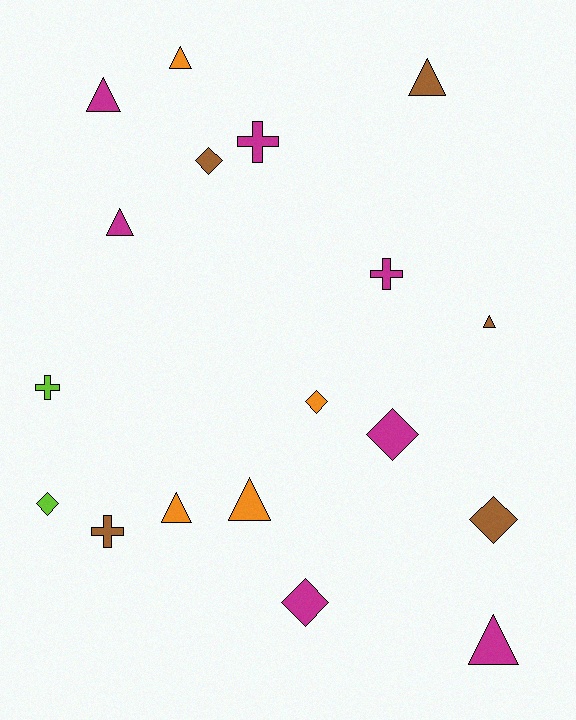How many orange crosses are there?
There are no orange crosses.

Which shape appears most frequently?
Triangle, with 8 objects.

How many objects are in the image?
There are 18 objects.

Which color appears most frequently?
Magenta, with 7 objects.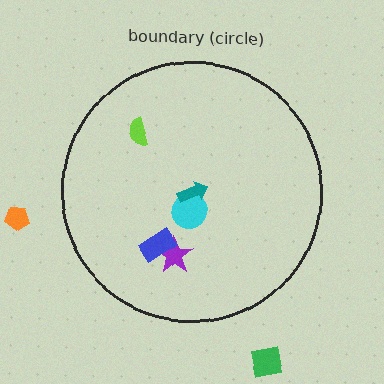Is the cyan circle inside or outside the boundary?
Inside.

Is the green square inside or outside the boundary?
Outside.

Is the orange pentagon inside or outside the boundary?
Outside.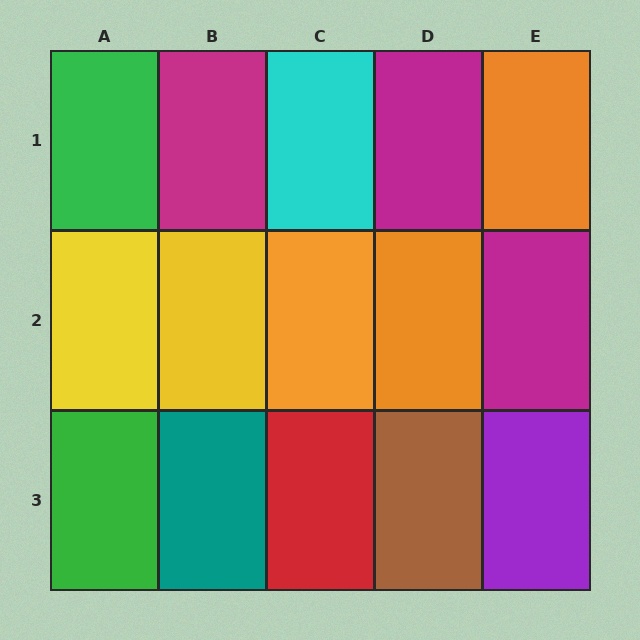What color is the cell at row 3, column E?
Purple.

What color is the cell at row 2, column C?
Orange.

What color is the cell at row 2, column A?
Yellow.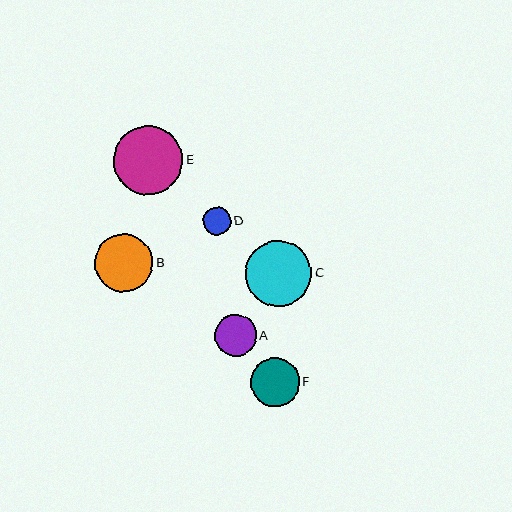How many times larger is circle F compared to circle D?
Circle F is approximately 1.7 times the size of circle D.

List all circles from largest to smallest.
From largest to smallest: E, C, B, F, A, D.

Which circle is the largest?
Circle E is the largest with a size of approximately 69 pixels.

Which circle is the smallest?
Circle D is the smallest with a size of approximately 28 pixels.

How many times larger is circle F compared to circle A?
Circle F is approximately 1.2 times the size of circle A.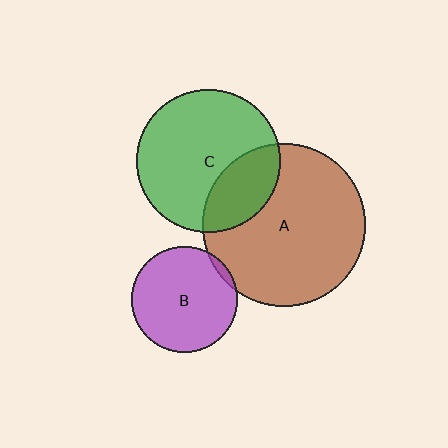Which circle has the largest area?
Circle A (brown).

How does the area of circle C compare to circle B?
Approximately 1.8 times.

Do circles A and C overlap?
Yes.